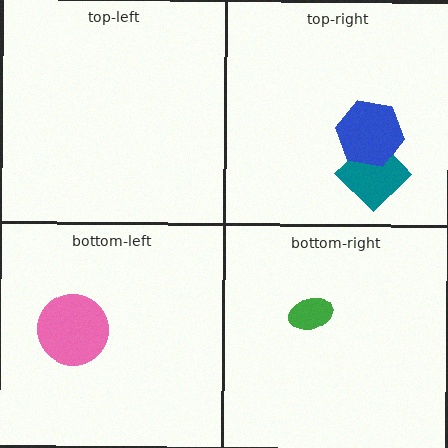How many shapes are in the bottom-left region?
1.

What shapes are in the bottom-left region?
The pink circle.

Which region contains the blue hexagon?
The top-right region.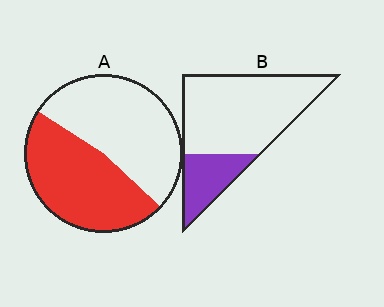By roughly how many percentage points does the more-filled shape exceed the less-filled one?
By roughly 20 percentage points (A over B).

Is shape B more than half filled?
No.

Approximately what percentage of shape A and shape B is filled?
A is approximately 45% and B is approximately 25%.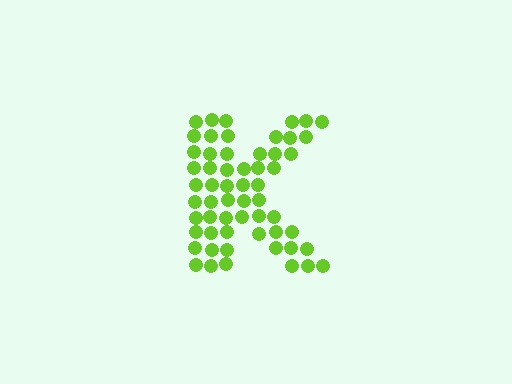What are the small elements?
The small elements are circles.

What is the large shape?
The large shape is the letter K.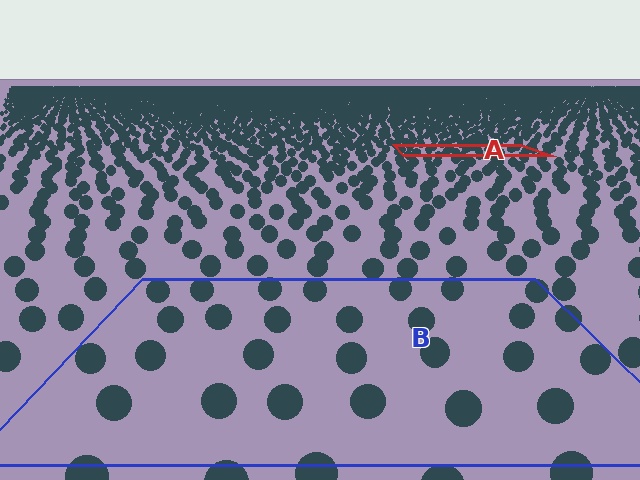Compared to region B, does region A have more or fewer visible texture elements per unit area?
Region A has more texture elements per unit area — they are packed more densely because it is farther away.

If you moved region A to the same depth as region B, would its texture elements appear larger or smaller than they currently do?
They would appear larger. At a closer depth, the same texture elements are projected at a bigger on-screen size.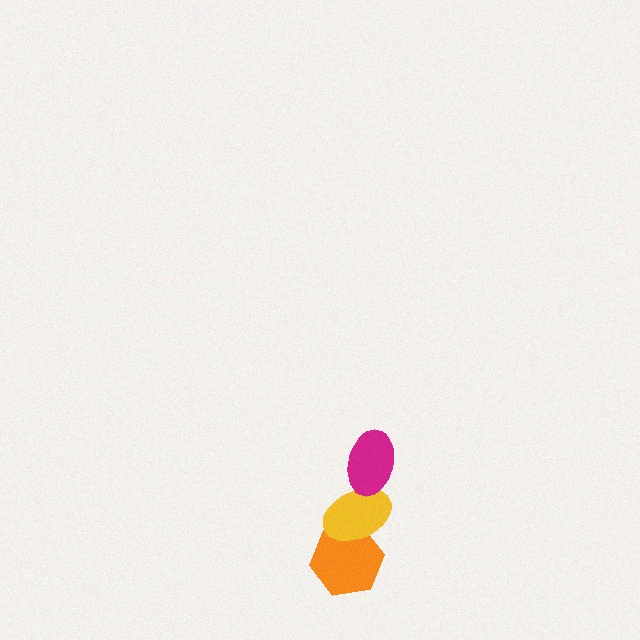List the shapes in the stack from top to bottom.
From top to bottom: the magenta ellipse, the yellow ellipse, the orange hexagon.